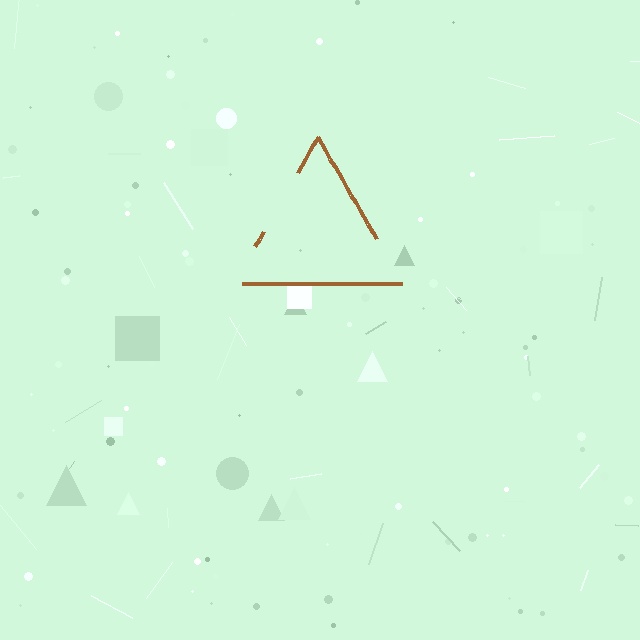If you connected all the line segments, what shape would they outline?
They would outline a triangle.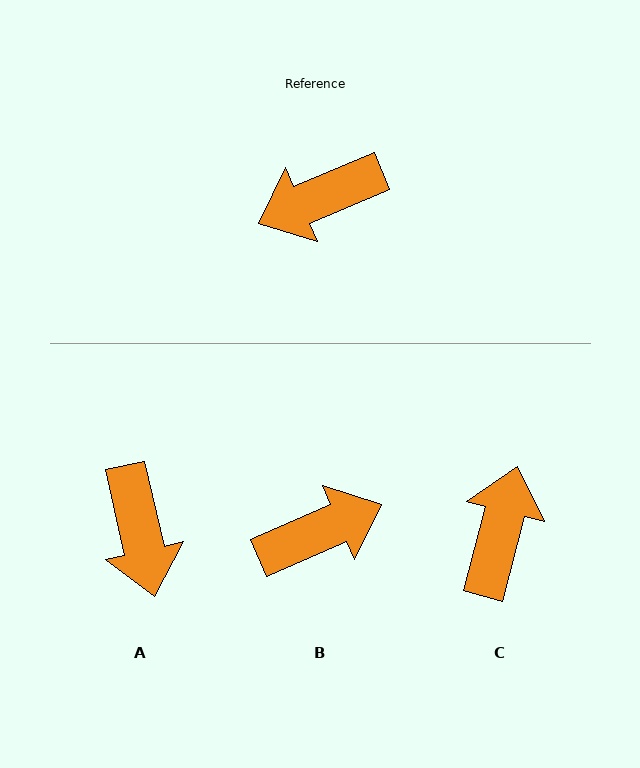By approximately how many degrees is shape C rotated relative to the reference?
Approximately 128 degrees clockwise.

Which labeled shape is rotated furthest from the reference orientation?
B, about 179 degrees away.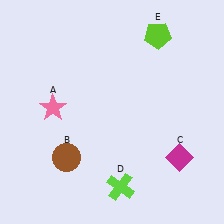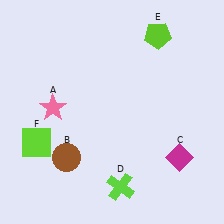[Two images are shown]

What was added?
A lime square (F) was added in Image 2.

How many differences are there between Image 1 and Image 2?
There is 1 difference between the two images.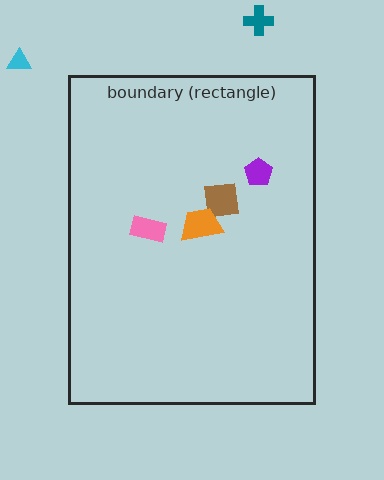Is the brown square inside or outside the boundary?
Inside.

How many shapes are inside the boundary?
4 inside, 2 outside.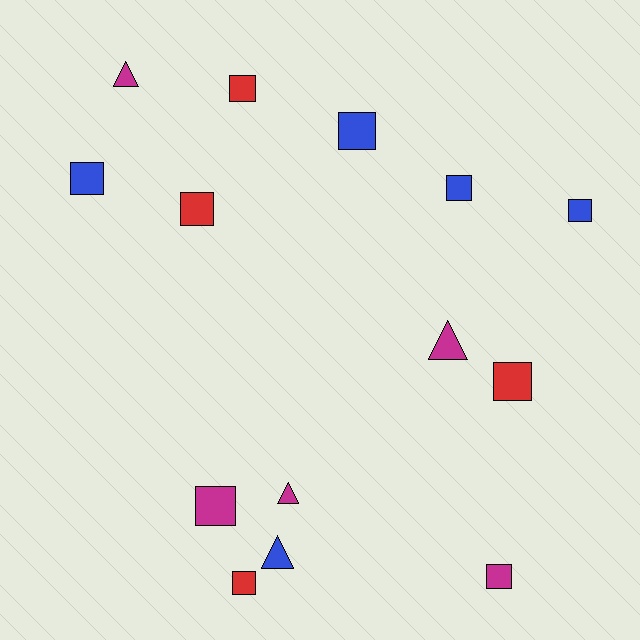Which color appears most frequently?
Magenta, with 5 objects.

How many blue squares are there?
There are 4 blue squares.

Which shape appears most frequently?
Square, with 10 objects.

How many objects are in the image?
There are 14 objects.